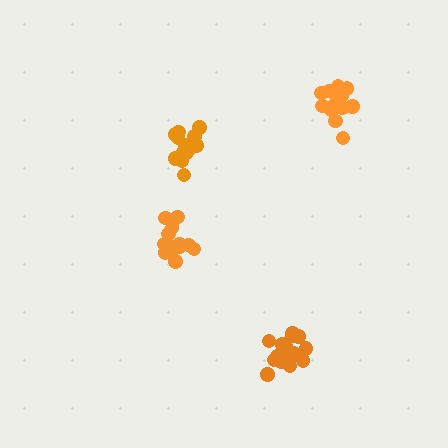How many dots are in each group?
Group 1: 19 dots, Group 2: 14 dots, Group 3: 14 dots, Group 4: 16 dots (63 total).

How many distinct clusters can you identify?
There are 4 distinct clusters.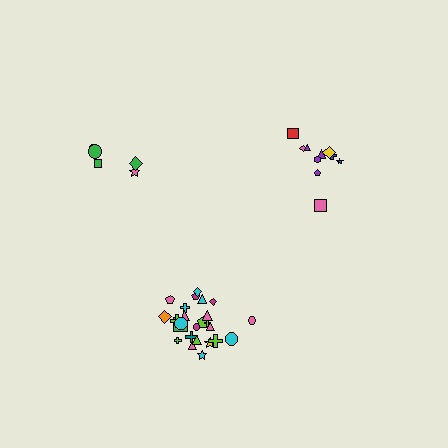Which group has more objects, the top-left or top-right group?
The top-right group.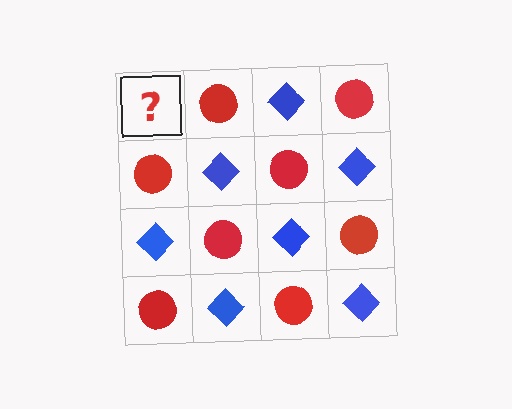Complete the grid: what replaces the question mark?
The question mark should be replaced with a blue diamond.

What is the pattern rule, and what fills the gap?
The rule is that it alternates blue diamond and red circle in a checkerboard pattern. The gap should be filled with a blue diamond.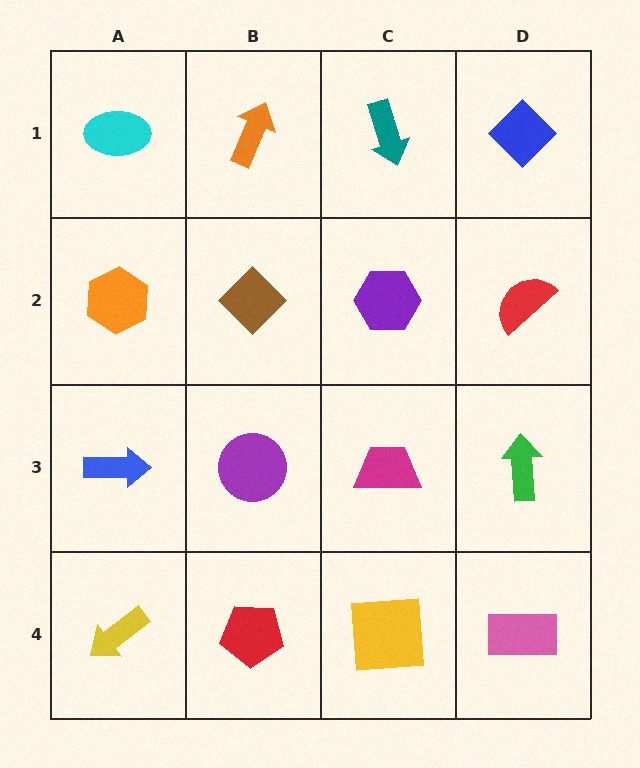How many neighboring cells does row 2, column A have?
3.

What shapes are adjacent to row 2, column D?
A blue diamond (row 1, column D), a green arrow (row 3, column D), a purple hexagon (row 2, column C).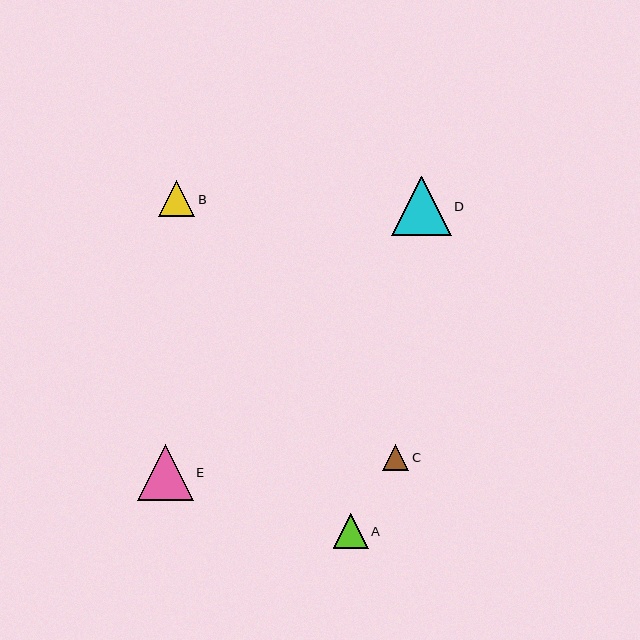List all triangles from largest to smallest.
From largest to smallest: D, E, B, A, C.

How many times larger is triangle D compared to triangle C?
Triangle D is approximately 2.3 times the size of triangle C.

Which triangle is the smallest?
Triangle C is the smallest with a size of approximately 26 pixels.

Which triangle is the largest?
Triangle D is the largest with a size of approximately 60 pixels.